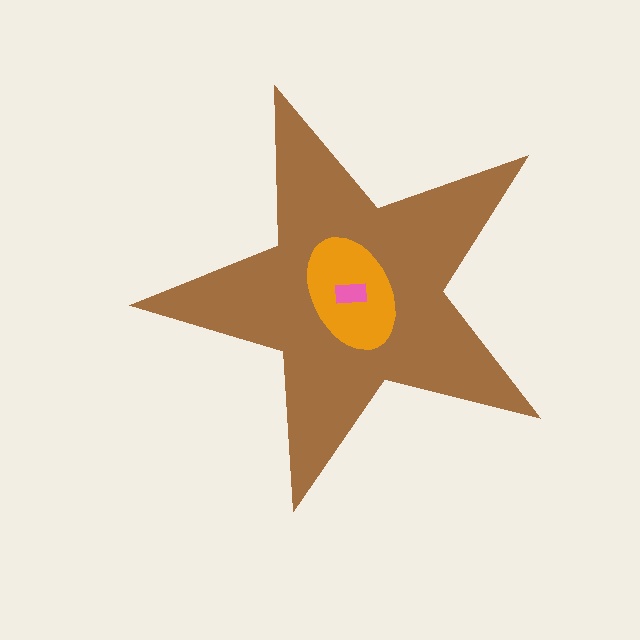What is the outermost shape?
The brown star.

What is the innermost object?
The pink rectangle.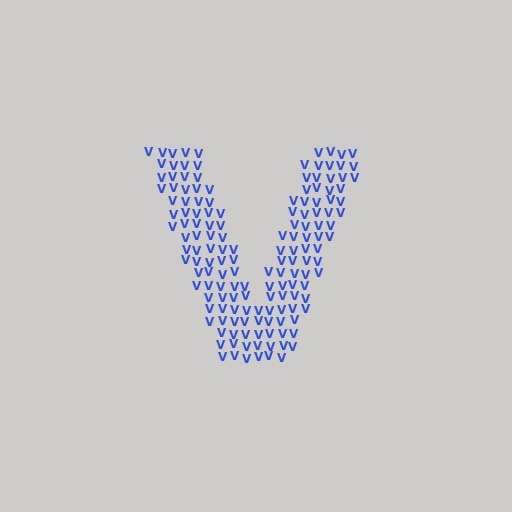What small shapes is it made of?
It is made of small letter V's.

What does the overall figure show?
The overall figure shows the letter V.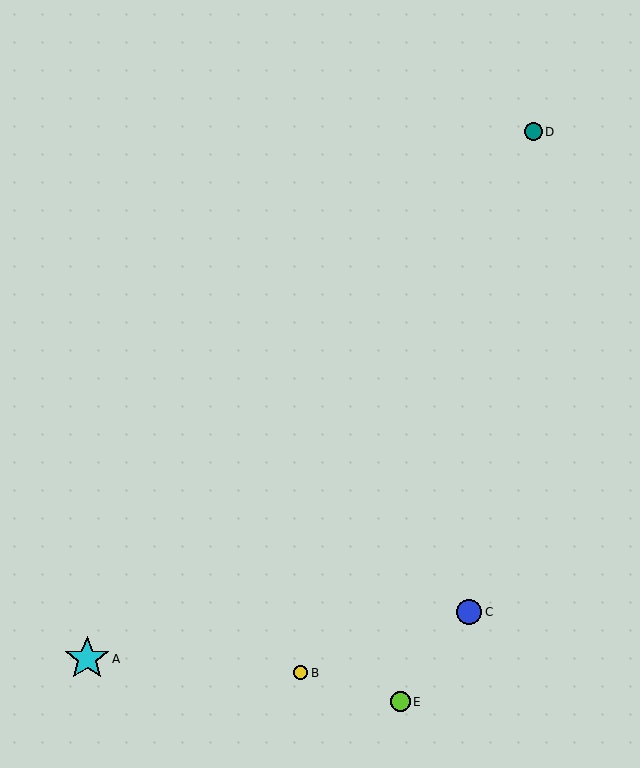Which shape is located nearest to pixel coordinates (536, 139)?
The teal circle (labeled D) at (533, 132) is nearest to that location.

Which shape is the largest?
The cyan star (labeled A) is the largest.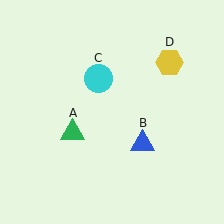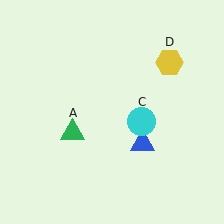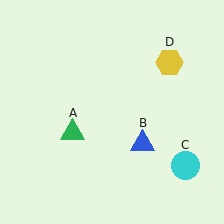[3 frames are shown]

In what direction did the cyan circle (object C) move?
The cyan circle (object C) moved down and to the right.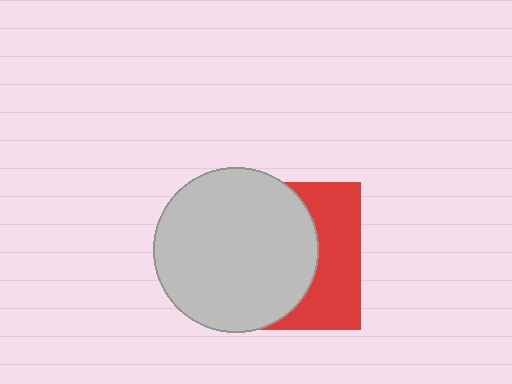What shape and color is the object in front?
The object in front is a light gray circle.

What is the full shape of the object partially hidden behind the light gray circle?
The partially hidden object is a red square.